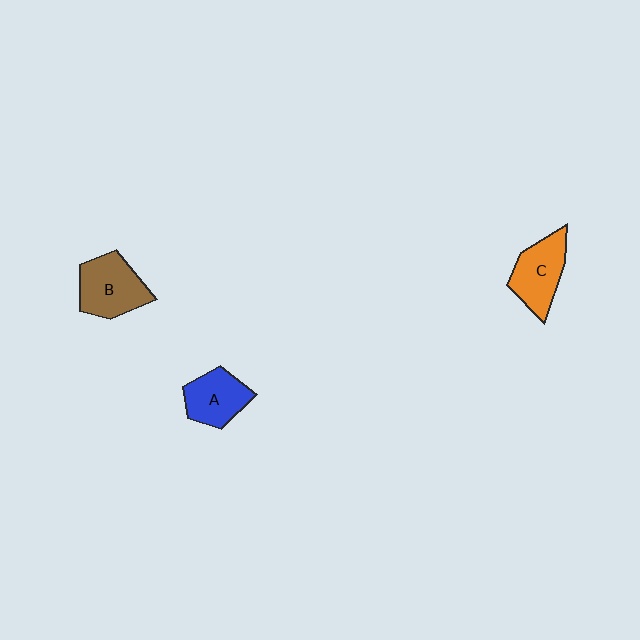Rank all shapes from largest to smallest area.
From largest to smallest: B (brown), C (orange), A (blue).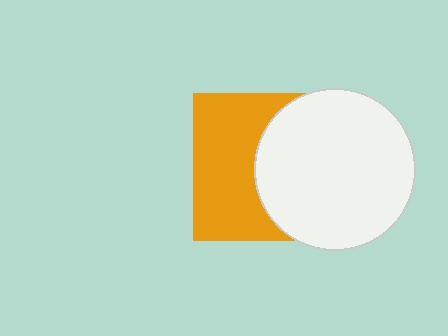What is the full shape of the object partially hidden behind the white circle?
The partially hidden object is an orange square.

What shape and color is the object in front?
The object in front is a white circle.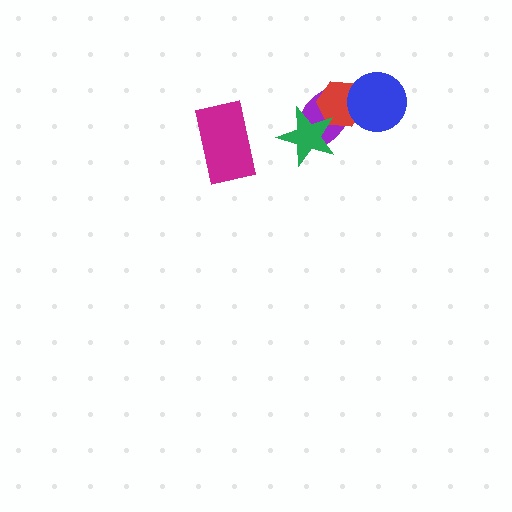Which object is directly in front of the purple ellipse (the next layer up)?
The red hexagon is directly in front of the purple ellipse.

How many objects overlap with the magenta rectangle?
0 objects overlap with the magenta rectangle.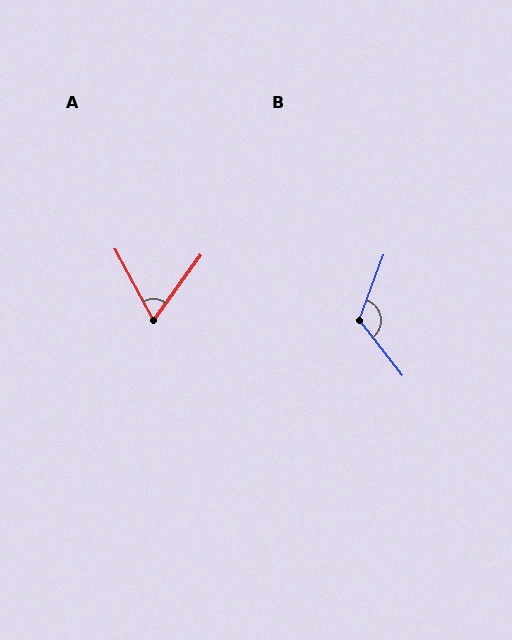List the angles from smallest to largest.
A (65°), B (122°).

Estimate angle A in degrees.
Approximately 65 degrees.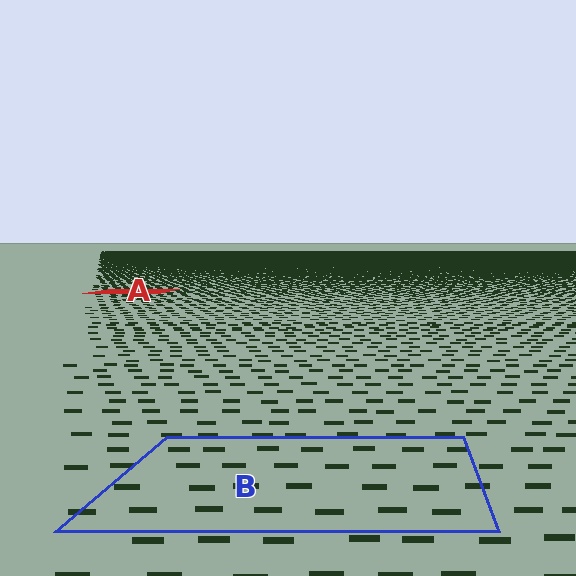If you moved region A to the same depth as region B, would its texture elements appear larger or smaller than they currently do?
They would appear larger. At a closer depth, the same texture elements are projected at a bigger on-screen size.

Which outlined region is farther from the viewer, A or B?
Region A is farther from the viewer — the texture elements inside it appear smaller and more densely packed.